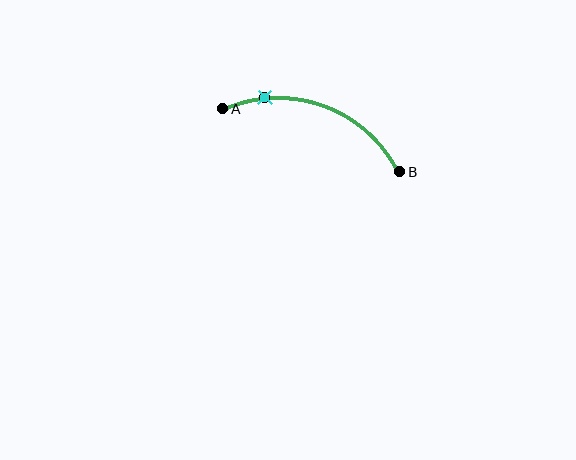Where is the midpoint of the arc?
The arc midpoint is the point on the curve farthest from the straight line joining A and B. It sits above that line.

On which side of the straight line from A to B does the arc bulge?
The arc bulges above the straight line connecting A and B.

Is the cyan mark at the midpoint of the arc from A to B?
No. The cyan mark lies on the arc but is closer to endpoint A. The arc midpoint would be at the point on the curve equidistant along the arc from both A and B.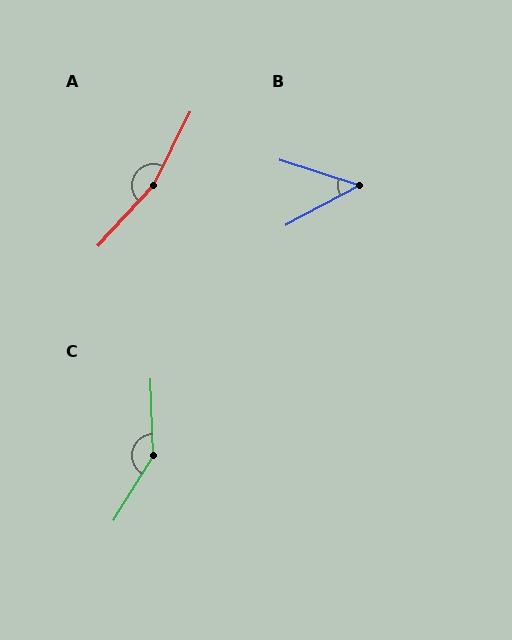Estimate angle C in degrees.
Approximately 146 degrees.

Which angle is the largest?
A, at approximately 164 degrees.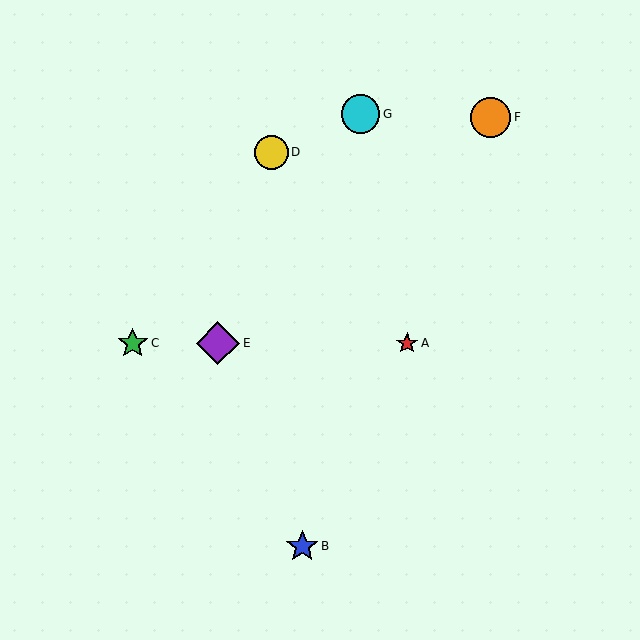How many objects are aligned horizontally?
3 objects (A, C, E) are aligned horizontally.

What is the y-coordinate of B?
Object B is at y≈546.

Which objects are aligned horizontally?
Objects A, C, E are aligned horizontally.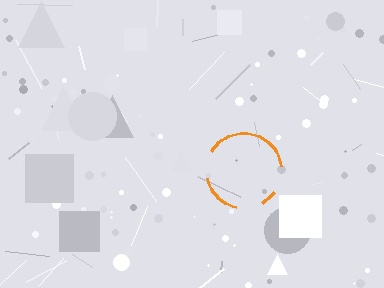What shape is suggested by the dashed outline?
The dashed outline suggests a circle.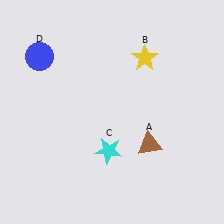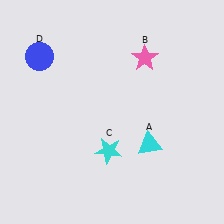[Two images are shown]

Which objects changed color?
A changed from brown to cyan. B changed from yellow to pink.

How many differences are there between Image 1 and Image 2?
There are 2 differences between the two images.